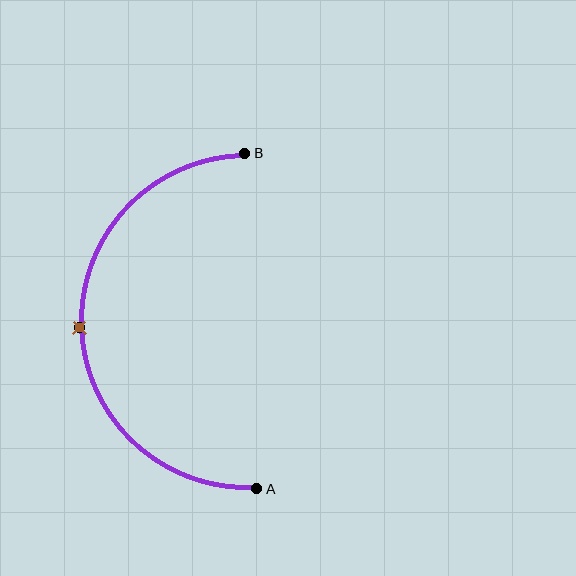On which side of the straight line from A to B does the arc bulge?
The arc bulges to the left of the straight line connecting A and B.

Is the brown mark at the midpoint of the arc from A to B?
Yes. The brown mark lies on the arc at equal arc-length from both A and B — it is the arc midpoint.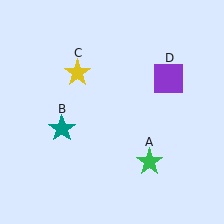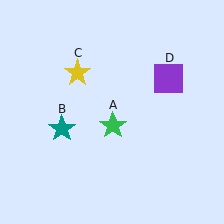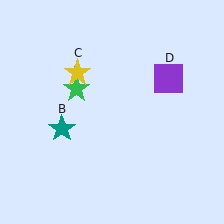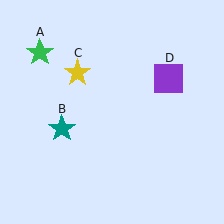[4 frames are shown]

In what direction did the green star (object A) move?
The green star (object A) moved up and to the left.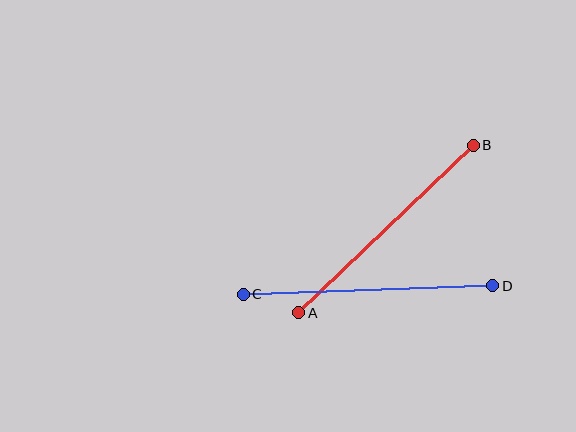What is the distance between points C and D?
The distance is approximately 249 pixels.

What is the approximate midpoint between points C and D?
The midpoint is at approximately (368, 290) pixels.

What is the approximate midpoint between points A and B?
The midpoint is at approximately (386, 229) pixels.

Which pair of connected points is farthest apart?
Points C and D are farthest apart.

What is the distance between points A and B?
The distance is approximately 242 pixels.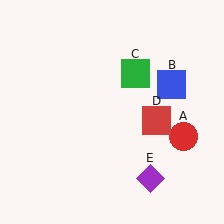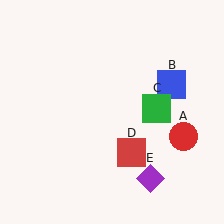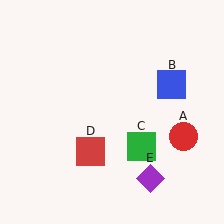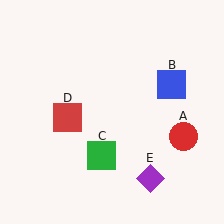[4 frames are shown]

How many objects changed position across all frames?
2 objects changed position: green square (object C), red square (object D).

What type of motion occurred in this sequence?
The green square (object C), red square (object D) rotated clockwise around the center of the scene.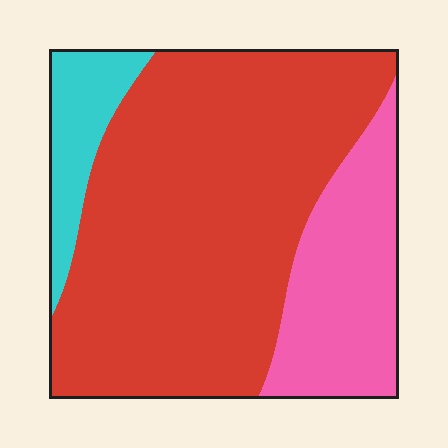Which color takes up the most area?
Red, at roughly 70%.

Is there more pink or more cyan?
Pink.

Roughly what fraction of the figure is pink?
Pink covers roughly 20% of the figure.